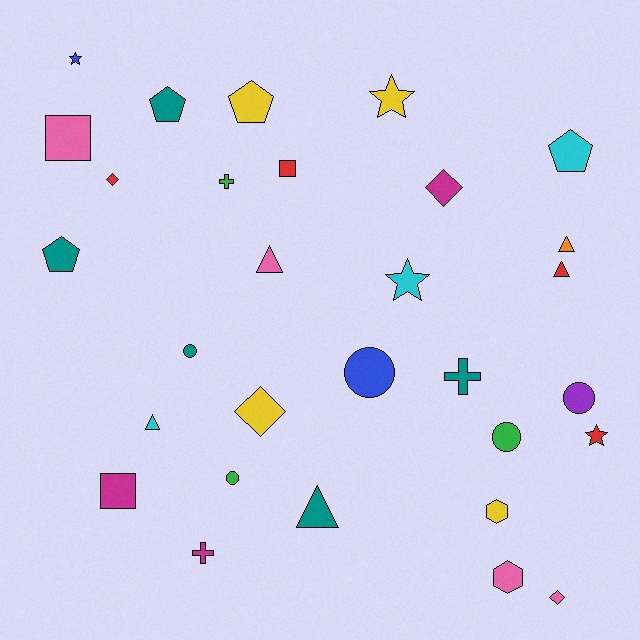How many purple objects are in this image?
There is 1 purple object.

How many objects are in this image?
There are 30 objects.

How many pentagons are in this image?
There are 4 pentagons.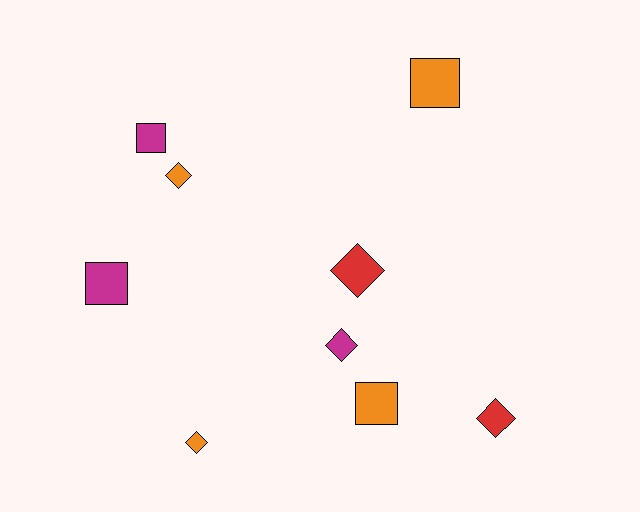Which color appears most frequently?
Orange, with 4 objects.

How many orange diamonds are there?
There are 2 orange diamonds.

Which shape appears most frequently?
Diamond, with 5 objects.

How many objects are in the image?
There are 9 objects.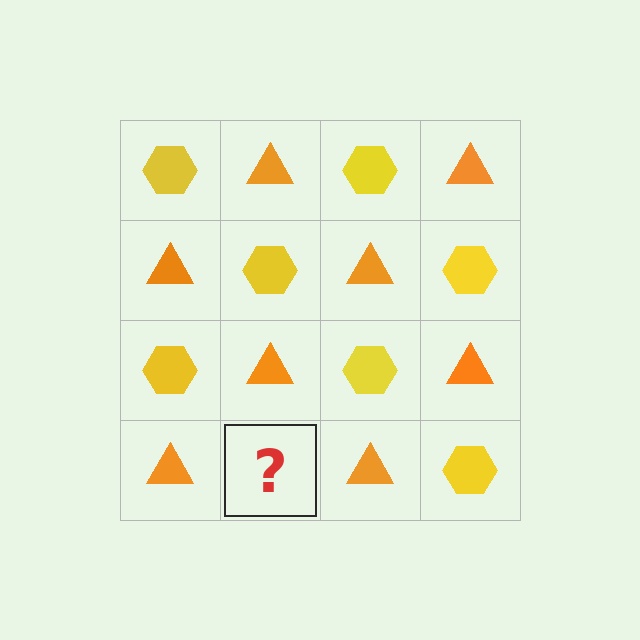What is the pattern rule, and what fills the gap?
The rule is that it alternates yellow hexagon and orange triangle in a checkerboard pattern. The gap should be filled with a yellow hexagon.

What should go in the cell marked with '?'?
The missing cell should contain a yellow hexagon.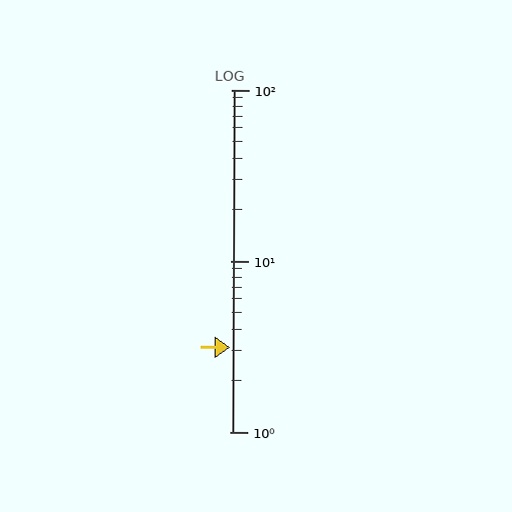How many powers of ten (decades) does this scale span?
The scale spans 2 decades, from 1 to 100.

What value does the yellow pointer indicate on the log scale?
The pointer indicates approximately 3.1.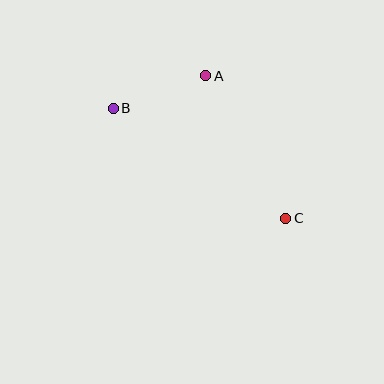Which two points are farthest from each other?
Points B and C are farthest from each other.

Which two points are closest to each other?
Points A and B are closest to each other.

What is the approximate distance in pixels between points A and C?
The distance between A and C is approximately 164 pixels.